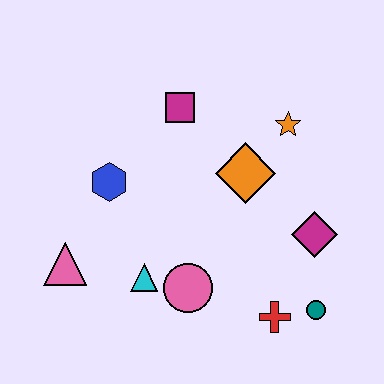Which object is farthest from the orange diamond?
The pink triangle is farthest from the orange diamond.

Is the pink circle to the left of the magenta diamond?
Yes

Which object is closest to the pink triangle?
The cyan triangle is closest to the pink triangle.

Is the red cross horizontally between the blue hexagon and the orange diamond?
No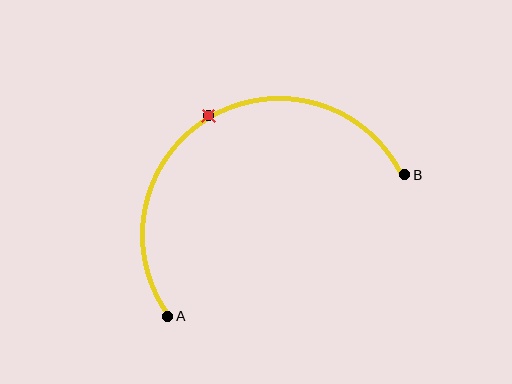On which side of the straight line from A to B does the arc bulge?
The arc bulges above the straight line connecting A and B.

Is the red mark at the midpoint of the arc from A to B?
Yes. The red mark lies on the arc at equal arc-length from both A and B — it is the arc midpoint.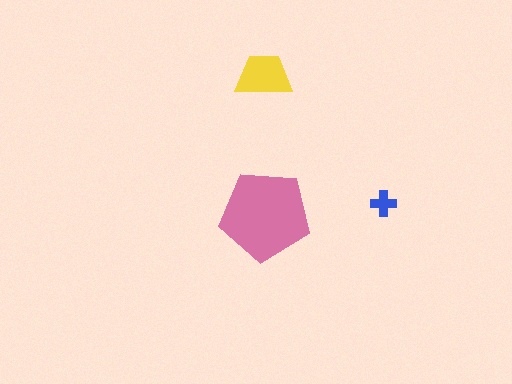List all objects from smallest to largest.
The blue cross, the yellow trapezoid, the pink pentagon.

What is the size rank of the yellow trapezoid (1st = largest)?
2nd.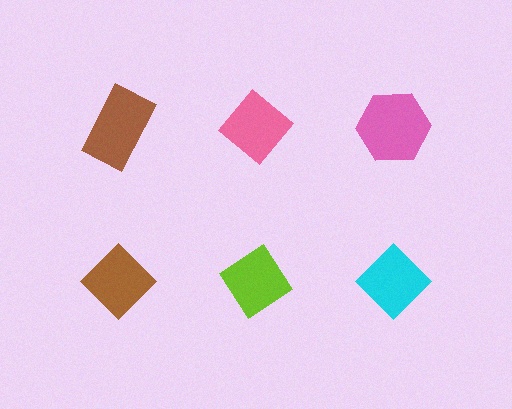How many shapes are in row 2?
3 shapes.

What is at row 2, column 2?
A lime diamond.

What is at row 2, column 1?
A brown diamond.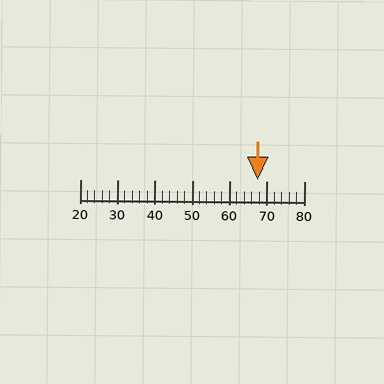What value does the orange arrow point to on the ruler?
The orange arrow points to approximately 68.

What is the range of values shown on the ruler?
The ruler shows values from 20 to 80.